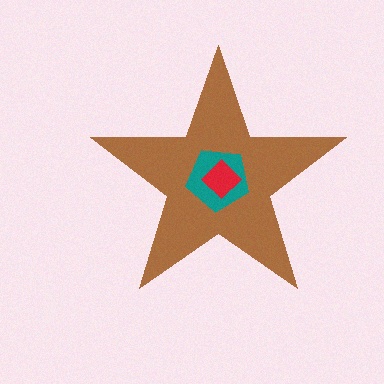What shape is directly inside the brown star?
The teal pentagon.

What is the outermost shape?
The brown star.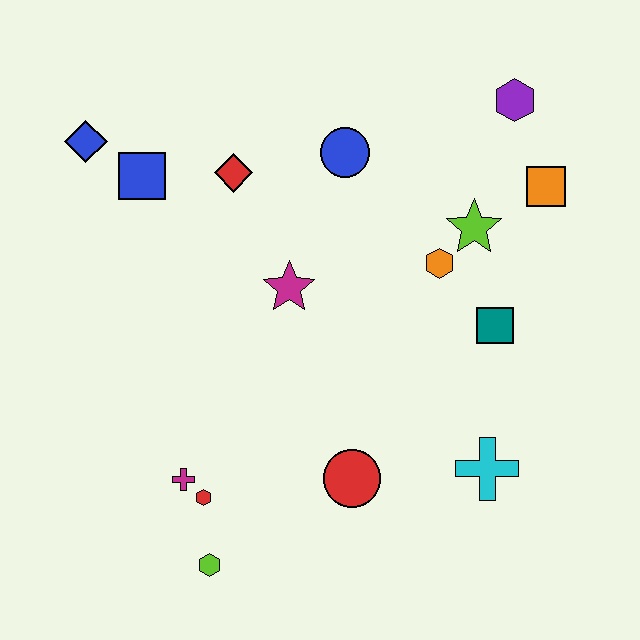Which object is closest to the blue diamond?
The blue square is closest to the blue diamond.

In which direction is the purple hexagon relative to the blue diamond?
The purple hexagon is to the right of the blue diamond.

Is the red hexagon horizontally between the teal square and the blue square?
Yes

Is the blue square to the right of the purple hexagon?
No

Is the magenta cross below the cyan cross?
Yes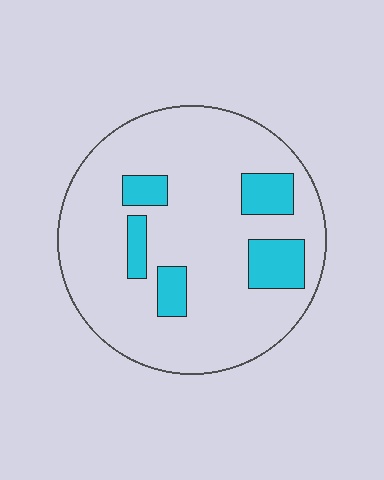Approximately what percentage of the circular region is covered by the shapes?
Approximately 15%.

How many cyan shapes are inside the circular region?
5.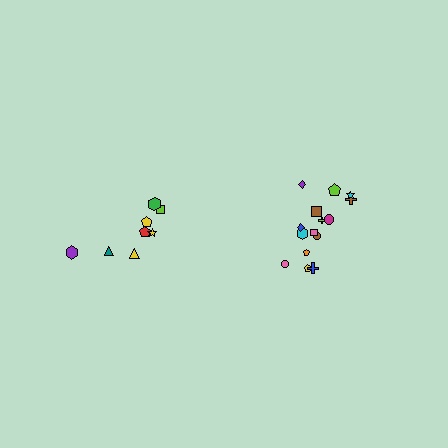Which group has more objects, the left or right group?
The right group.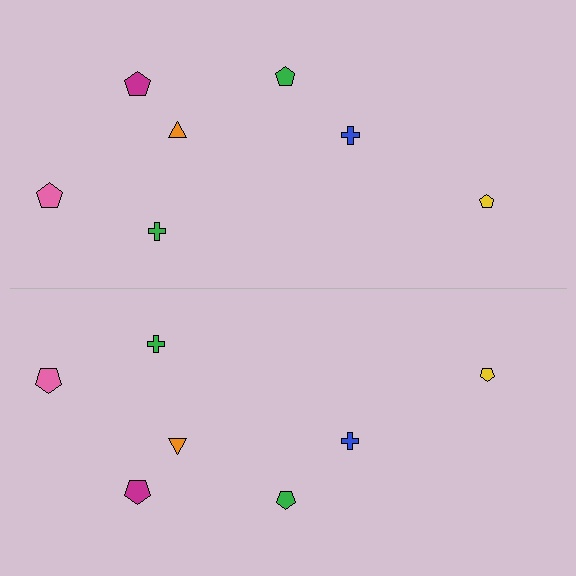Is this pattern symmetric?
Yes, this pattern has bilateral (reflection) symmetry.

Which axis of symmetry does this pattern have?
The pattern has a horizontal axis of symmetry running through the center of the image.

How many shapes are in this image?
There are 14 shapes in this image.